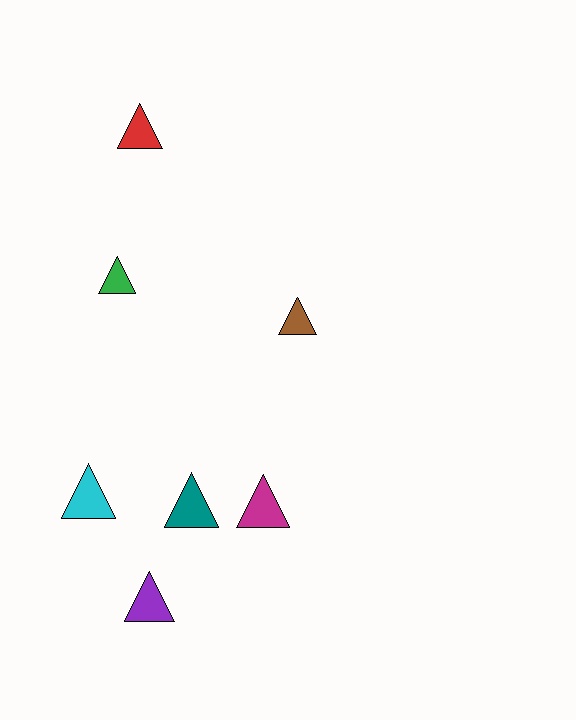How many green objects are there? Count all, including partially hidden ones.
There is 1 green object.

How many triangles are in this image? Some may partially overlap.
There are 7 triangles.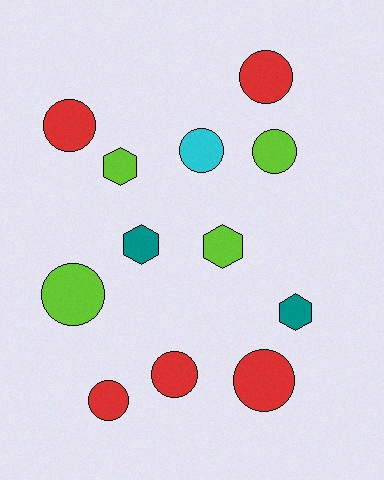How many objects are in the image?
There are 12 objects.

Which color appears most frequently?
Red, with 5 objects.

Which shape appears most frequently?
Circle, with 8 objects.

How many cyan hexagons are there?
There are no cyan hexagons.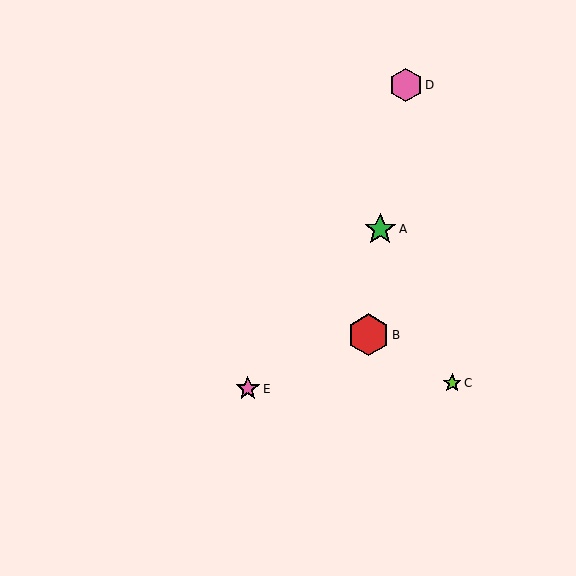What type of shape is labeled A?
Shape A is a green star.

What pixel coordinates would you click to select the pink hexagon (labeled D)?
Click at (406, 85) to select the pink hexagon D.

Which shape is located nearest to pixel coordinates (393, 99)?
The pink hexagon (labeled D) at (406, 85) is nearest to that location.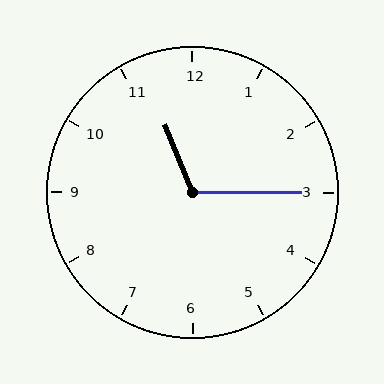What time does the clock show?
11:15.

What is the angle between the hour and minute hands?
Approximately 112 degrees.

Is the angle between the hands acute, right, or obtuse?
It is obtuse.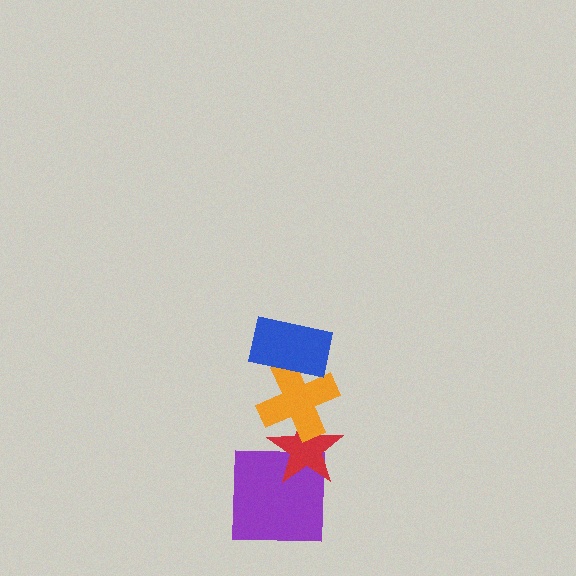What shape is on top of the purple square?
The red star is on top of the purple square.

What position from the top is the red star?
The red star is 3rd from the top.